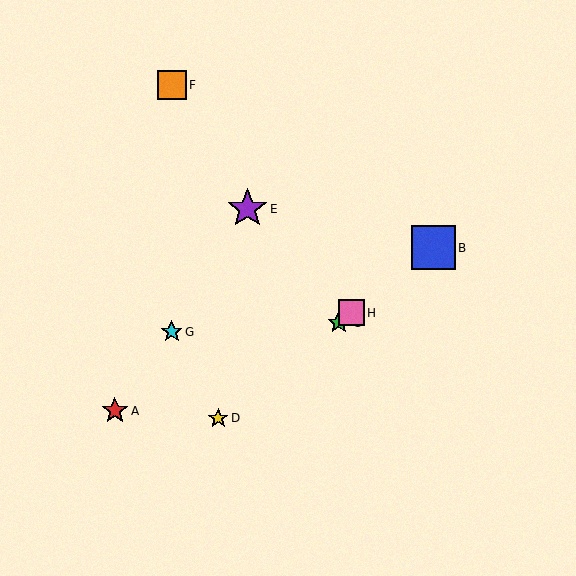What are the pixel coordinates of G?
Object G is at (172, 332).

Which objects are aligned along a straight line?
Objects B, C, D, H are aligned along a straight line.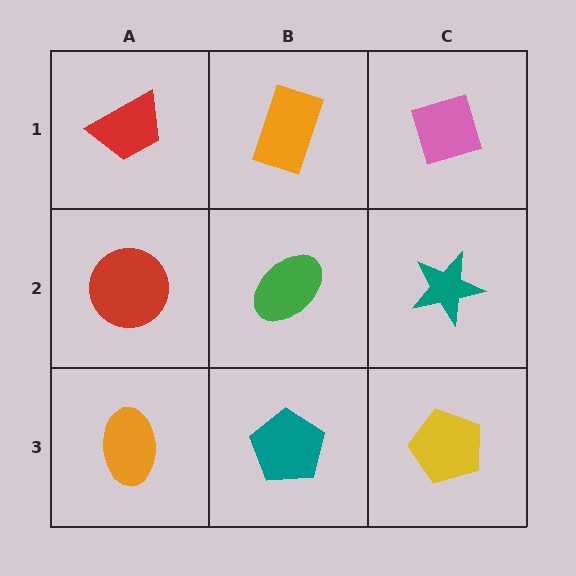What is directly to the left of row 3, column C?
A teal pentagon.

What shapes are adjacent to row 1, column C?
A teal star (row 2, column C), an orange rectangle (row 1, column B).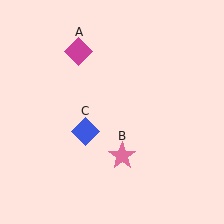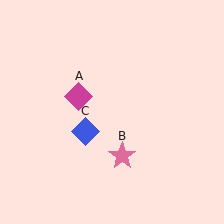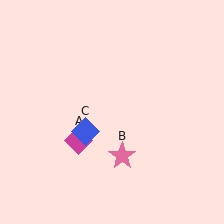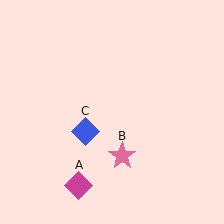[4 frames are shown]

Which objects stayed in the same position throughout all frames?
Pink star (object B) and blue diamond (object C) remained stationary.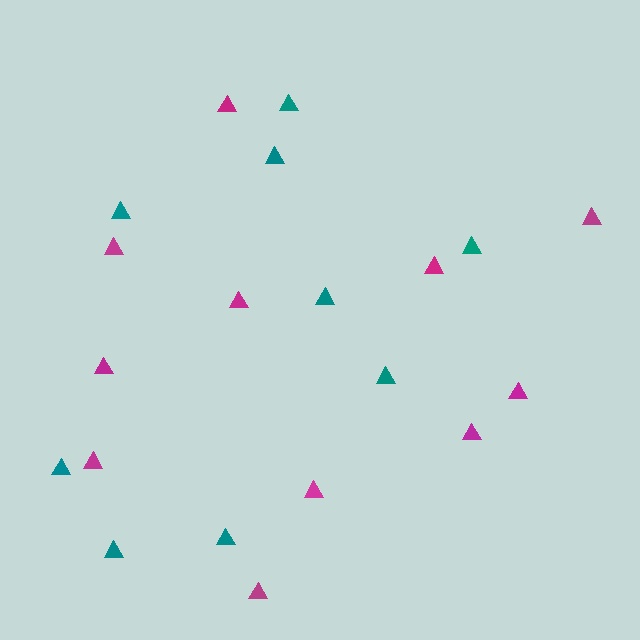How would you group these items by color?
There are 2 groups: one group of teal triangles (9) and one group of magenta triangles (11).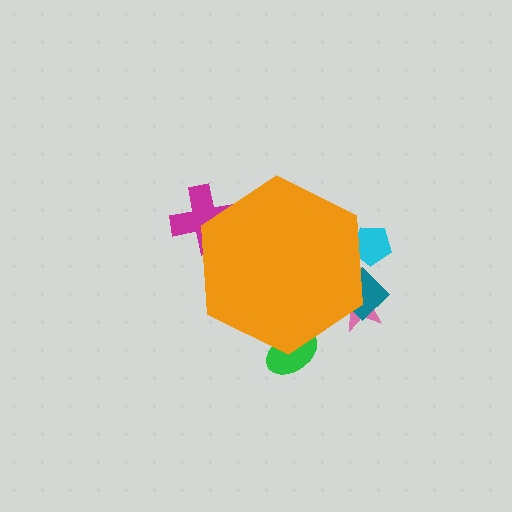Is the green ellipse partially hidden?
Yes, the green ellipse is partially hidden behind the orange hexagon.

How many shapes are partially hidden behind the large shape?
5 shapes are partially hidden.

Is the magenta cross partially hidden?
Yes, the magenta cross is partially hidden behind the orange hexagon.